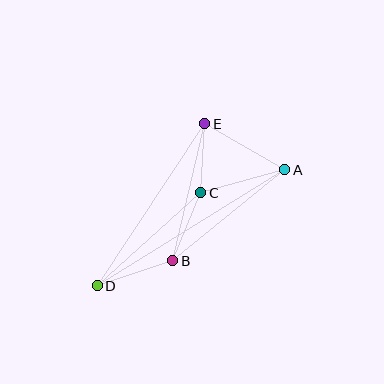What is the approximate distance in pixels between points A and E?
The distance between A and E is approximately 92 pixels.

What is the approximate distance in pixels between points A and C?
The distance between A and C is approximately 87 pixels.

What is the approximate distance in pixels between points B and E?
The distance between B and E is approximately 141 pixels.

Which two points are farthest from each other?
Points A and D are farthest from each other.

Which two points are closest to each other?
Points C and E are closest to each other.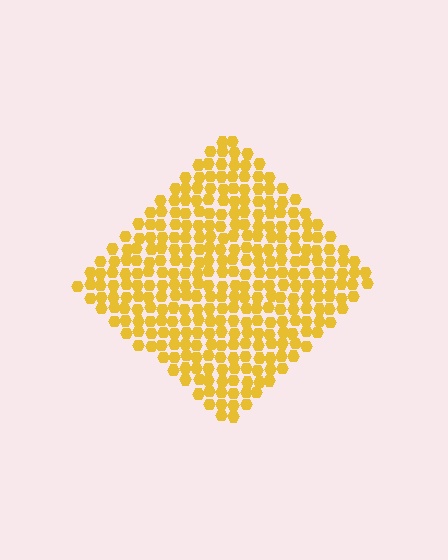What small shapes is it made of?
It is made of small hexagons.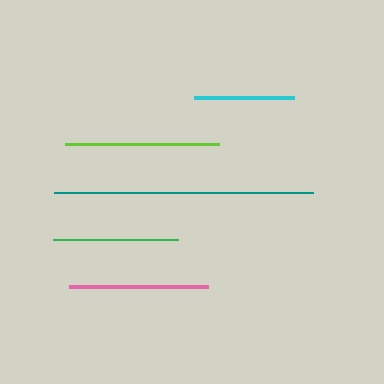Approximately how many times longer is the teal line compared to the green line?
The teal line is approximately 2.1 times the length of the green line.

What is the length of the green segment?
The green segment is approximately 125 pixels long.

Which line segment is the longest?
The teal line is the longest at approximately 259 pixels.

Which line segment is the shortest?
The cyan line is the shortest at approximately 101 pixels.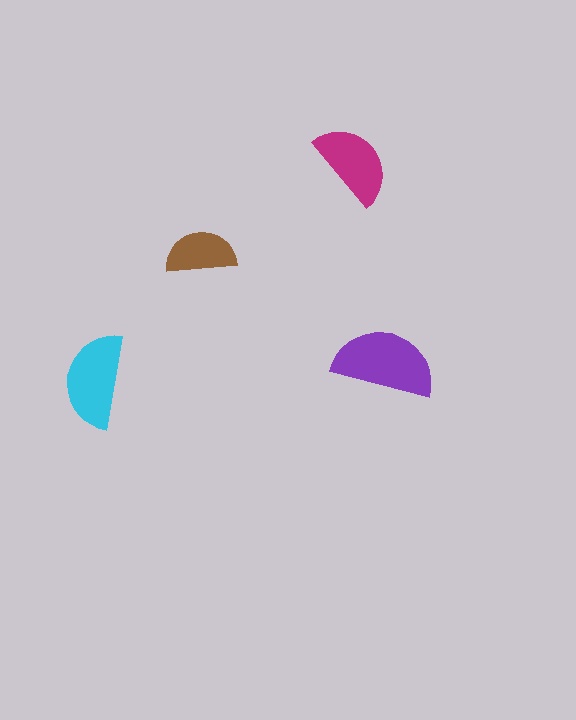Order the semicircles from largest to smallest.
the purple one, the cyan one, the magenta one, the brown one.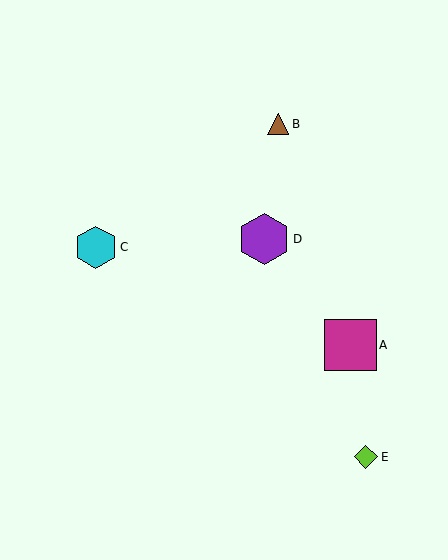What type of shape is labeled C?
Shape C is a cyan hexagon.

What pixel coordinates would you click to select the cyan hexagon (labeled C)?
Click at (96, 247) to select the cyan hexagon C.